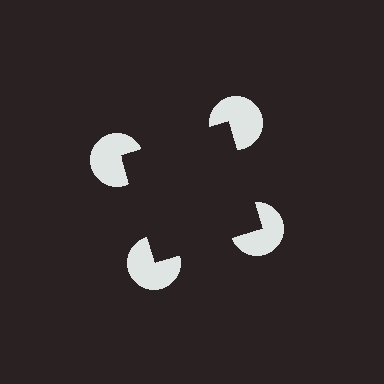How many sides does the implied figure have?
4 sides.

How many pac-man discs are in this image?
There are 4 — one at each vertex of the illusory square.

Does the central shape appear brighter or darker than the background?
It typically appears slightly darker than the background, even though no actual brightness change is drawn.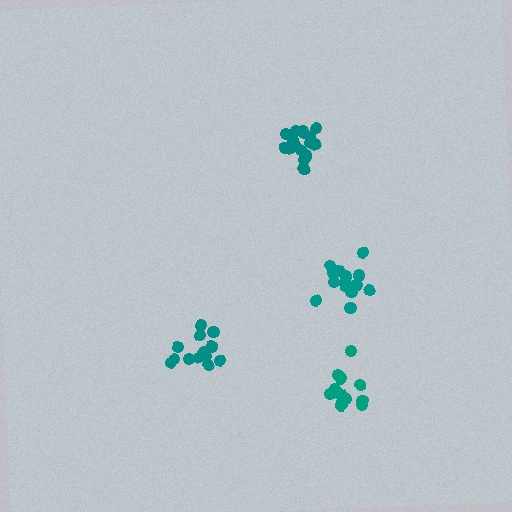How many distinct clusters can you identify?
There are 4 distinct clusters.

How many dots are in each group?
Group 1: 16 dots, Group 2: 15 dots, Group 3: 17 dots, Group 4: 13 dots (61 total).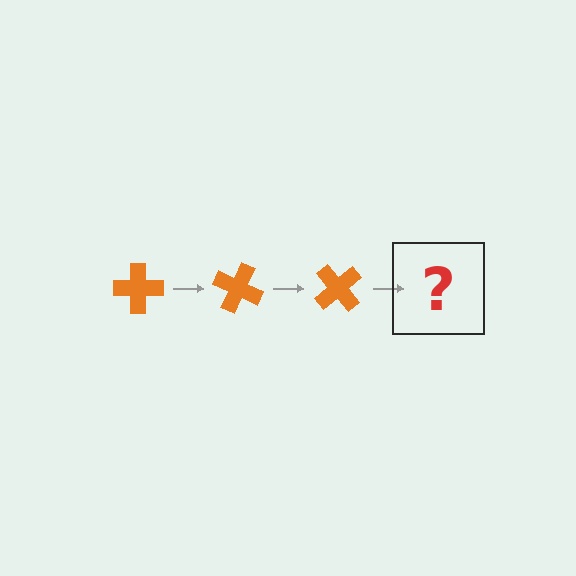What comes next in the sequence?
The next element should be an orange cross rotated 75 degrees.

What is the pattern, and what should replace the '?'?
The pattern is that the cross rotates 25 degrees each step. The '?' should be an orange cross rotated 75 degrees.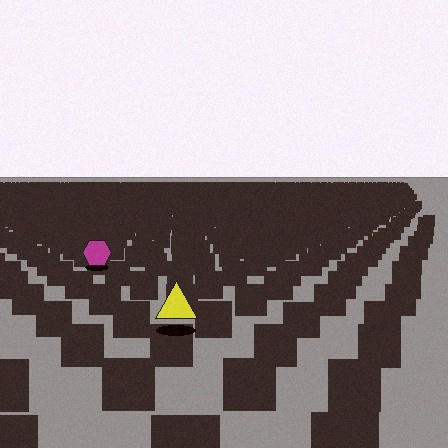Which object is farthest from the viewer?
The magenta hexagon is farthest from the viewer. It appears smaller and the ground texture around it is denser.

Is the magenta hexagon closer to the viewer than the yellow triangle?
No. The yellow triangle is closer — you can tell from the texture gradient: the ground texture is coarser near it.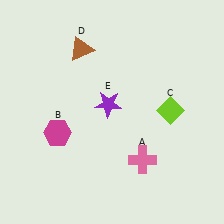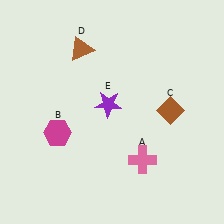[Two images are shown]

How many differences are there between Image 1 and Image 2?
There is 1 difference between the two images.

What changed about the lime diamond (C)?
In Image 1, C is lime. In Image 2, it changed to brown.